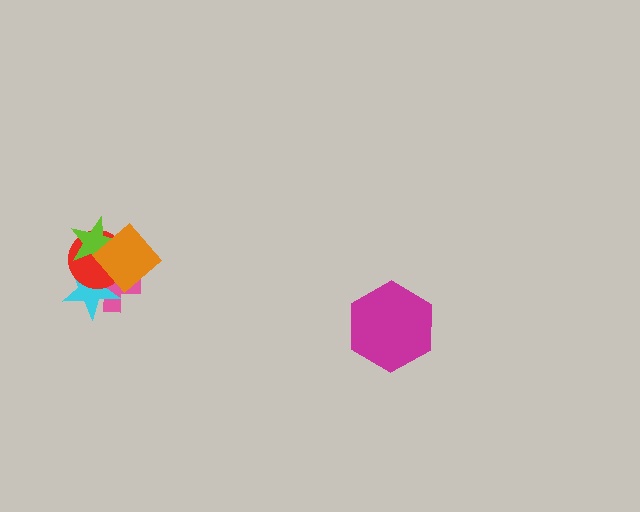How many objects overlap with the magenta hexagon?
0 objects overlap with the magenta hexagon.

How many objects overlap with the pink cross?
4 objects overlap with the pink cross.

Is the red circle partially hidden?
Yes, it is partially covered by another shape.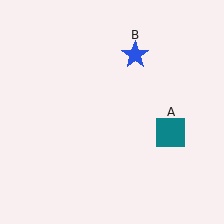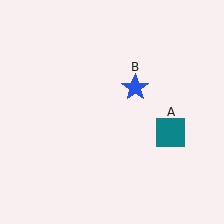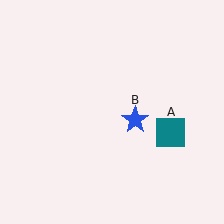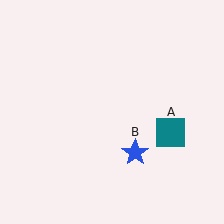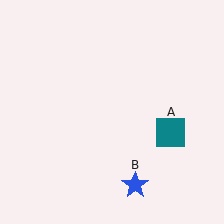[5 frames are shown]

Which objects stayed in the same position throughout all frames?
Teal square (object A) remained stationary.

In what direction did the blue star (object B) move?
The blue star (object B) moved down.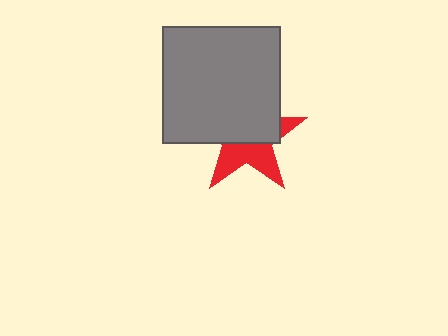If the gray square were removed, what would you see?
You would see the complete red star.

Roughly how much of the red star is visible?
A small part of it is visible (roughly 44%).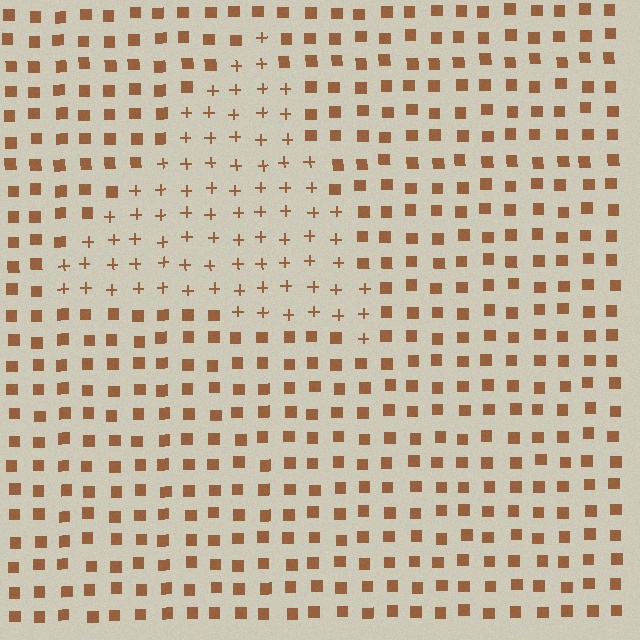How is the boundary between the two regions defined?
The boundary is defined by a change in element shape: plus signs inside vs. squares outside. All elements share the same color and spacing.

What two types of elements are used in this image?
The image uses plus signs inside the triangle region and squares outside it.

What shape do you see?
I see a triangle.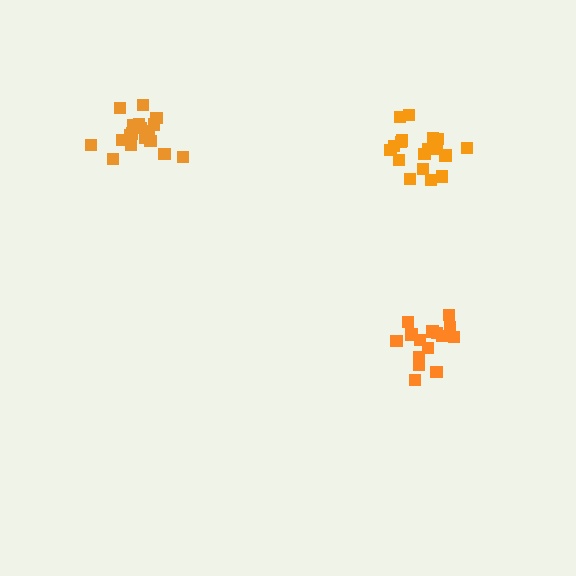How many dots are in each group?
Group 1: 18 dots, Group 2: 18 dots, Group 3: 15 dots (51 total).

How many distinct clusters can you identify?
There are 3 distinct clusters.